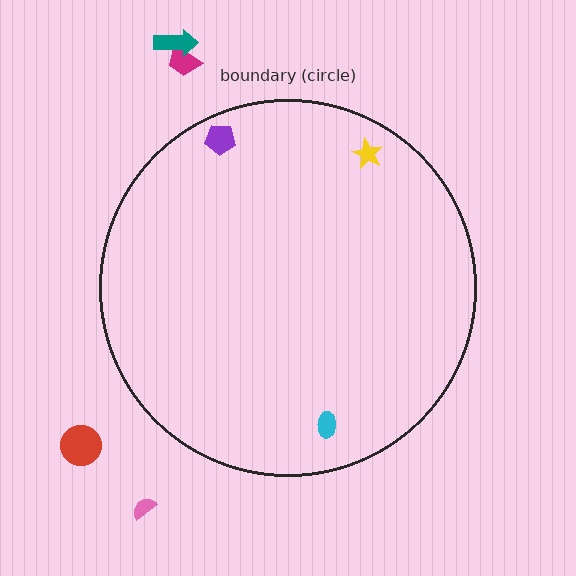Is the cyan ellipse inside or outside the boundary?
Inside.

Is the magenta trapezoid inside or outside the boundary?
Outside.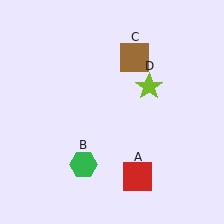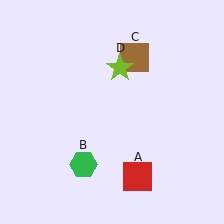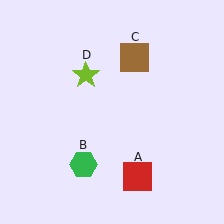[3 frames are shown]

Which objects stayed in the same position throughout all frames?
Red square (object A) and green hexagon (object B) and brown square (object C) remained stationary.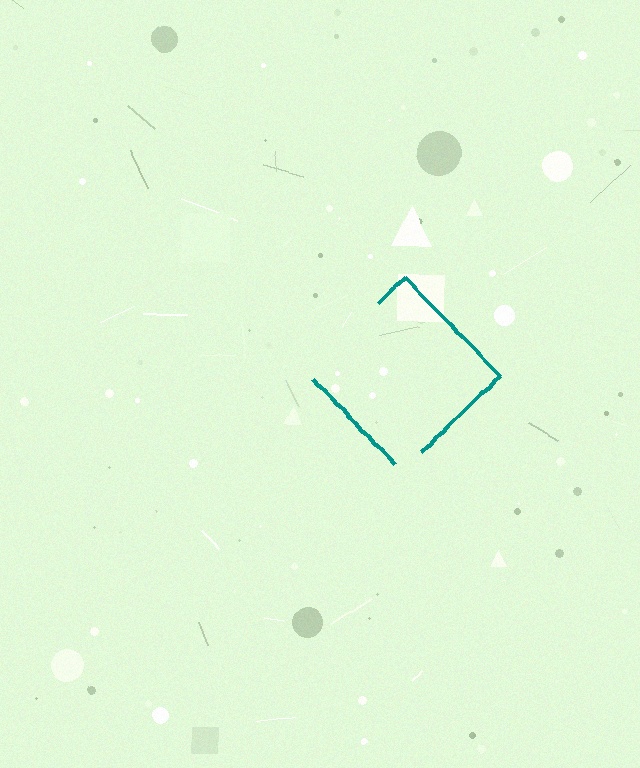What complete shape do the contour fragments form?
The contour fragments form a diamond.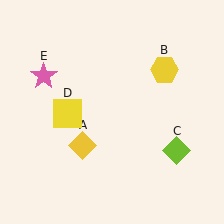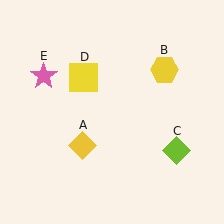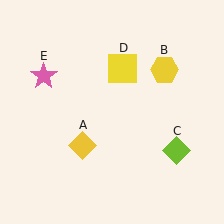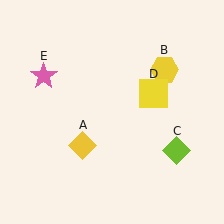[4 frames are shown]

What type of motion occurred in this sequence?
The yellow square (object D) rotated clockwise around the center of the scene.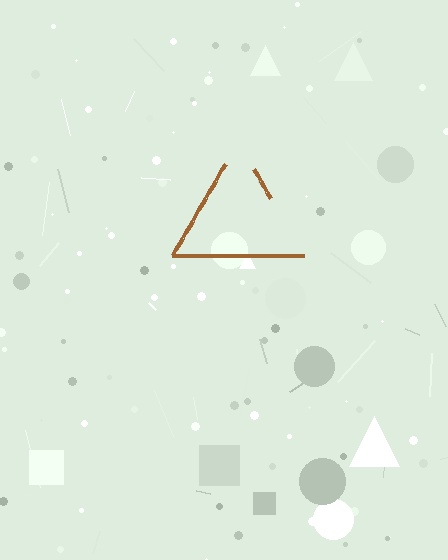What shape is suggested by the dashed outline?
The dashed outline suggests a triangle.